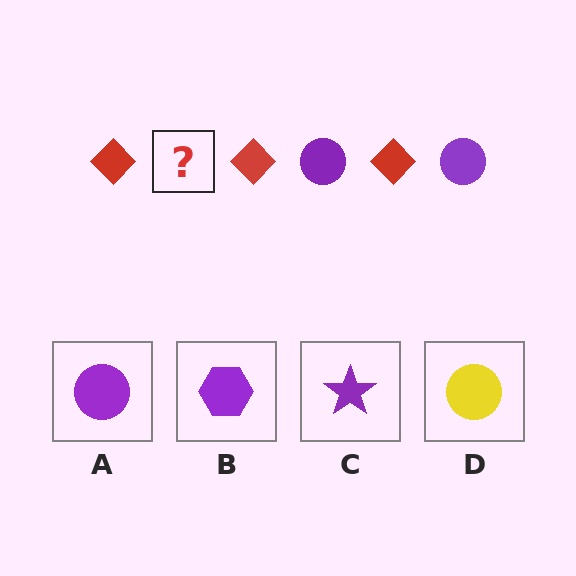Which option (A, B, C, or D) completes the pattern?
A.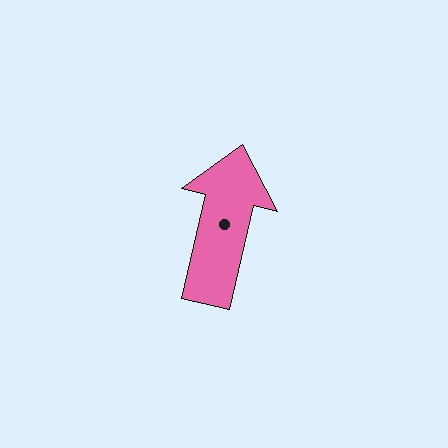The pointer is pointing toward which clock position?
Roughly 12 o'clock.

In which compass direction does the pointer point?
North.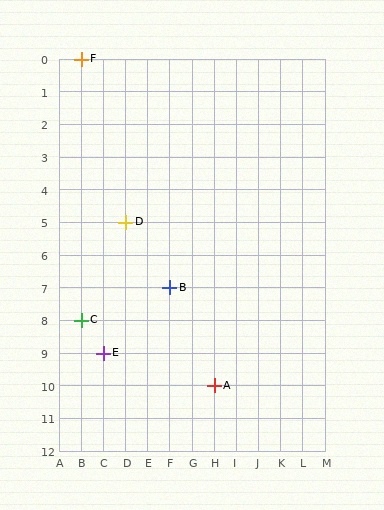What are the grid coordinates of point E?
Point E is at grid coordinates (C, 9).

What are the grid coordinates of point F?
Point F is at grid coordinates (B, 0).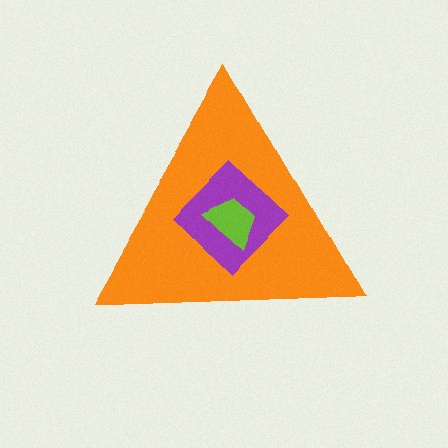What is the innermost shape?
The lime trapezoid.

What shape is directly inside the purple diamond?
The lime trapezoid.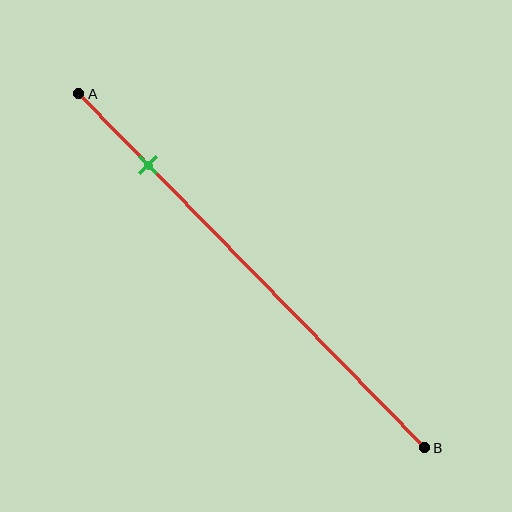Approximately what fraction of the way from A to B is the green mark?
The green mark is approximately 20% of the way from A to B.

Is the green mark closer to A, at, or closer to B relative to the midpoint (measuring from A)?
The green mark is closer to point A than the midpoint of segment AB.